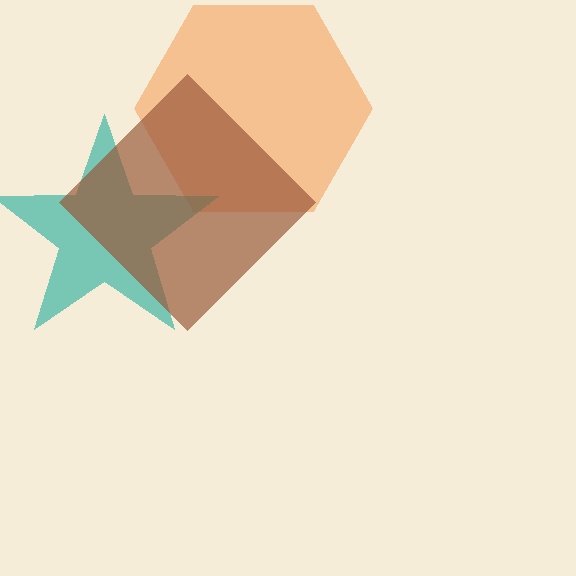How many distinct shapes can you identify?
There are 3 distinct shapes: an orange hexagon, a teal star, a brown diamond.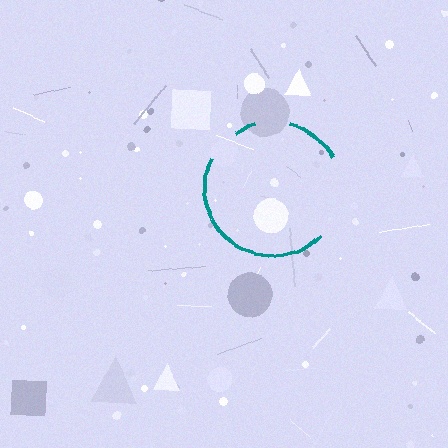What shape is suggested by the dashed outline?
The dashed outline suggests a circle.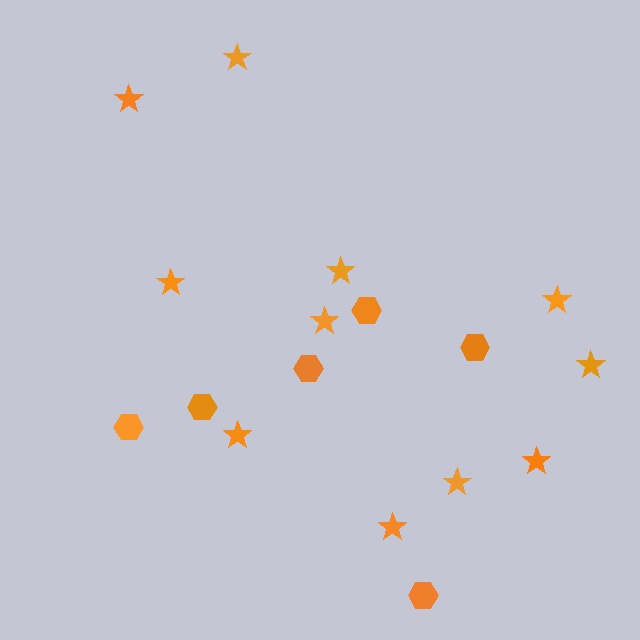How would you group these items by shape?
There are 2 groups: one group of hexagons (6) and one group of stars (11).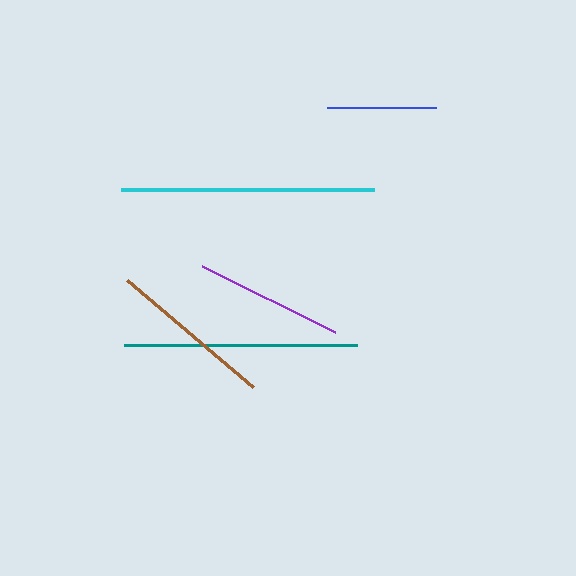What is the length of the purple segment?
The purple segment is approximately 148 pixels long.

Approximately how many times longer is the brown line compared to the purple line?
The brown line is approximately 1.1 times the length of the purple line.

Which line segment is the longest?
The cyan line is the longest at approximately 253 pixels.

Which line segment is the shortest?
The blue line is the shortest at approximately 109 pixels.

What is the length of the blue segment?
The blue segment is approximately 109 pixels long.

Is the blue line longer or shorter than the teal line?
The teal line is longer than the blue line.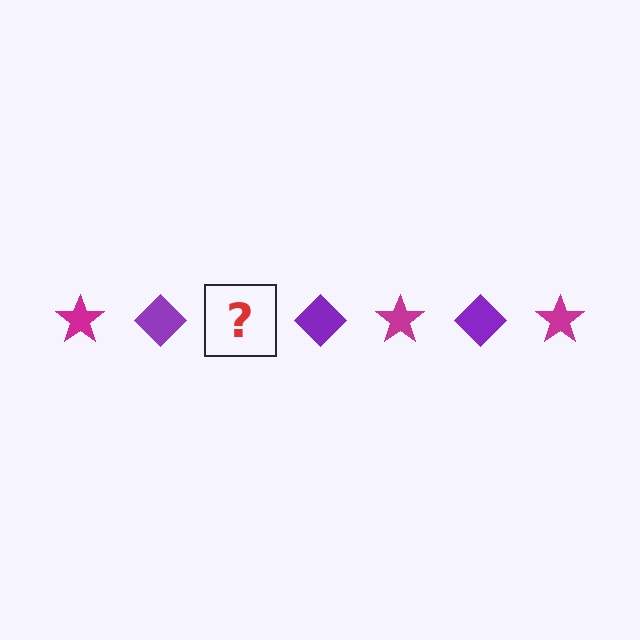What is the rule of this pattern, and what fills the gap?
The rule is that the pattern alternates between magenta star and purple diamond. The gap should be filled with a magenta star.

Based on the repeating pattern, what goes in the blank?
The blank should be a magenta star.